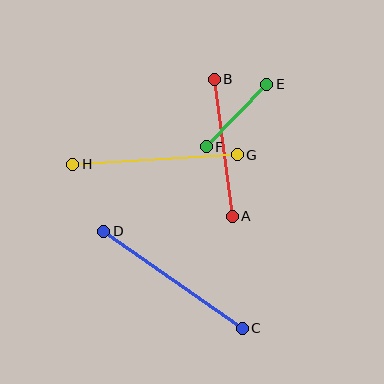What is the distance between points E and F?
The distance is approximately 87 pixels.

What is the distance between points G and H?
The distance is approximately 165 pixels.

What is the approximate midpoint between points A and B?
The midpoint is at approximately (223, 148) pixels.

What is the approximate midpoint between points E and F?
The midpoint is at approximately (237, 115) pixels.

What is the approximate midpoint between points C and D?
The midpoint is at approximately (173, 280) pixels.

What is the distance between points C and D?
The distance is approximately 169 pixels.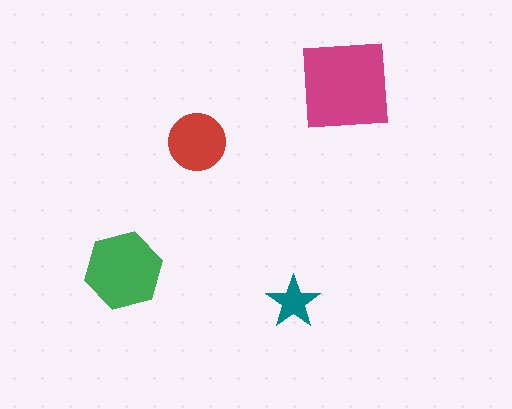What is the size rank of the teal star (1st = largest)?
4th.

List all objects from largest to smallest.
The magenta square, the green hexagon, the red circle, the teal star.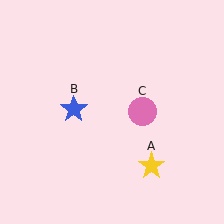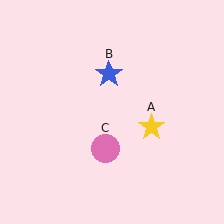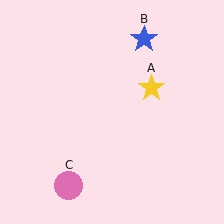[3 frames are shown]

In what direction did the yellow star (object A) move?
The yellow star (object A) moved up.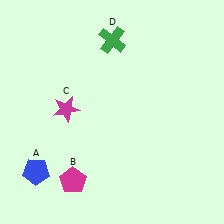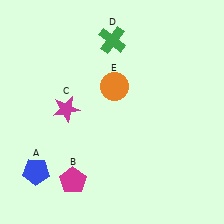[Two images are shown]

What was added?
An orange circle (E) was added in Image 2.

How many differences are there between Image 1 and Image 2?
There is 1 difference between the two images.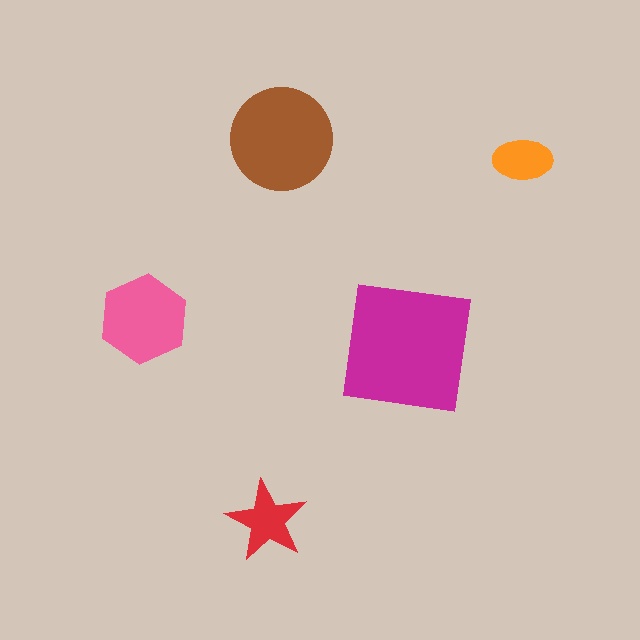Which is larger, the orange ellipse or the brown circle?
The brown circle.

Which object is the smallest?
The orange ellipse.